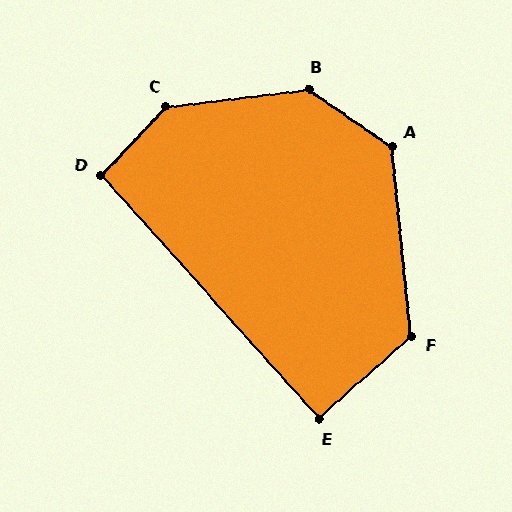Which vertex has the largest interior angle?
C, at approximately 140 degrees.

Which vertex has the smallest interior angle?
E, at approximately 90 degrees.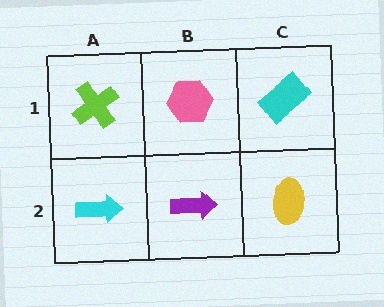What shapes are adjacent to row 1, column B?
A purple arrow (row 2, column B), a lime cross (row 1, column A), a cyan rectangle (row 1, column C).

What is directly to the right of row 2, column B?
A yellow ellipse.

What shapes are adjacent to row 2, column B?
A pink hexagon (row 1, column B), a cyan arrow (row 2, column A), a yellow ellipse (row 2, column C).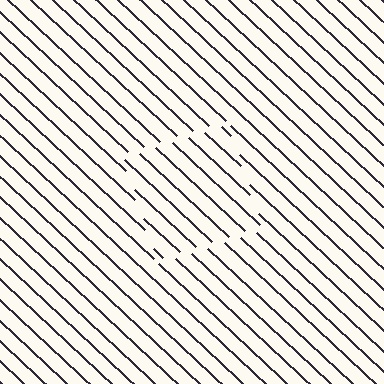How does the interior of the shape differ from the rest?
The interior of the shape contains the same grating, shifted by half a period — the contour is defined by the phase discontinuity where line-ends from the inner and outer gratings abut.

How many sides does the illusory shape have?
4 sides — the line-ends trace a square.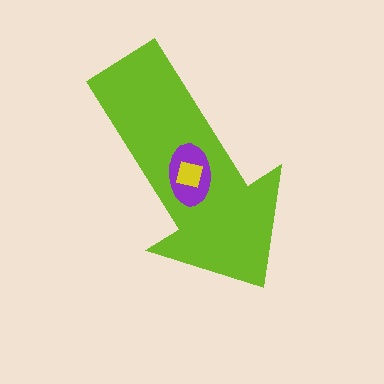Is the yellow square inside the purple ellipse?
Yes.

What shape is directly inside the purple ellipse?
The yellow square.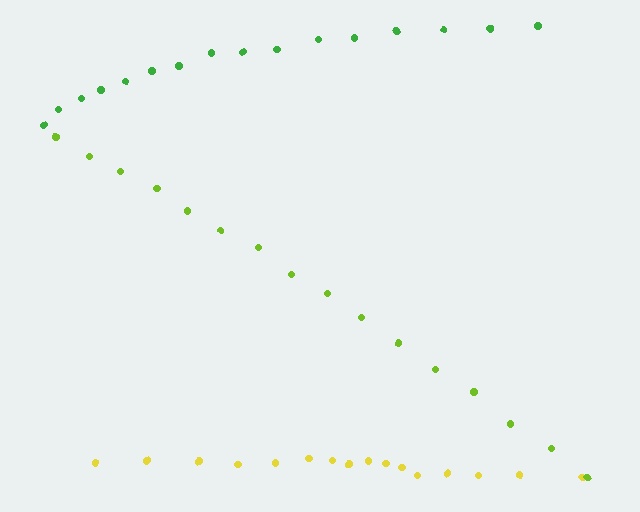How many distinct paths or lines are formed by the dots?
There are 3 distinct paths.